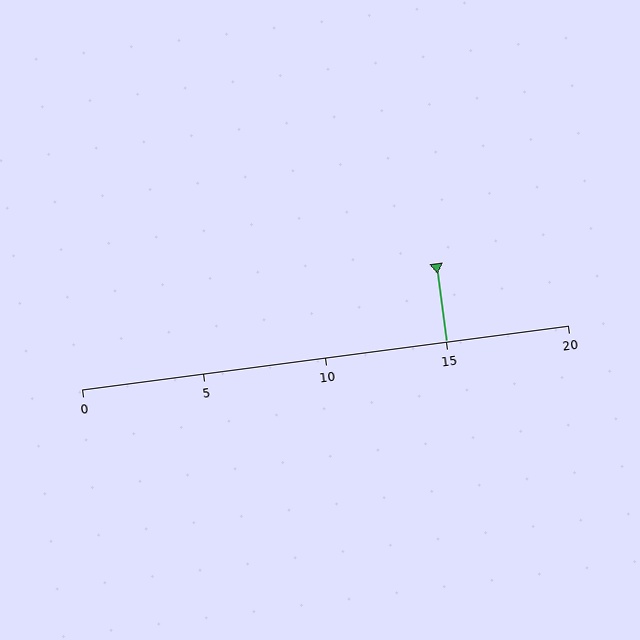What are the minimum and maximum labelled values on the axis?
The axis runs from 0 to 20.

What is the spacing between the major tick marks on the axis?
The major ticks are spaced 5 apart.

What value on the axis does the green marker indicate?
The marker indicates approximately 15.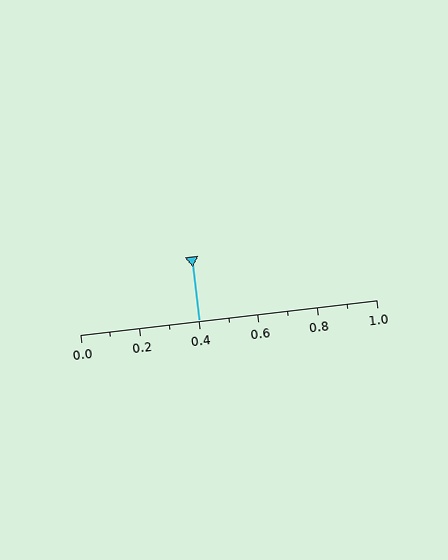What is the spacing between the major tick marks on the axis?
The major ticks are spaced 0.2 apart.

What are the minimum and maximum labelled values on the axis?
The axis runs from 0.0 to 1.0.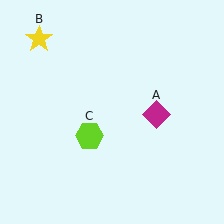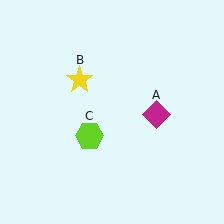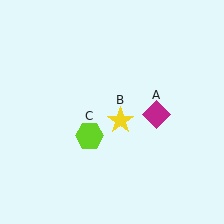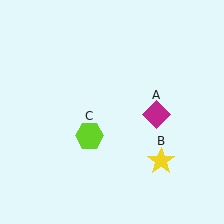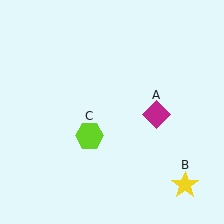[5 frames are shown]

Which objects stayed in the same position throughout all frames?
Magenta diamond (object A) and lime hexagon (object C) remained stationary.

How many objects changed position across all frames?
1 object changed position: yellow star (object B).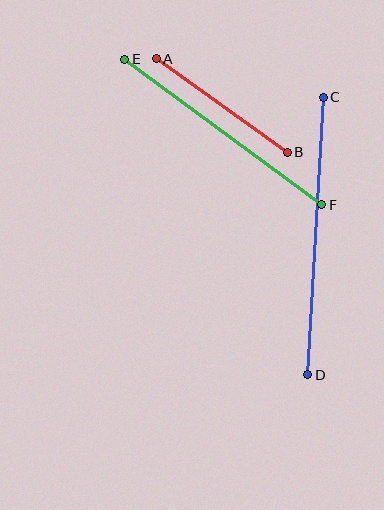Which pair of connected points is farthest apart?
Points C and D are farthest apart.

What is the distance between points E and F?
The distance is approximately 245 pixels.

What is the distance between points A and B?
The distance is approximately 161 pixels.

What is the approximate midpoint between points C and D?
The midpoint is at approximately (316, 236) pixels.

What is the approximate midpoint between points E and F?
The midpoint is at approximately (223, 132) pixels.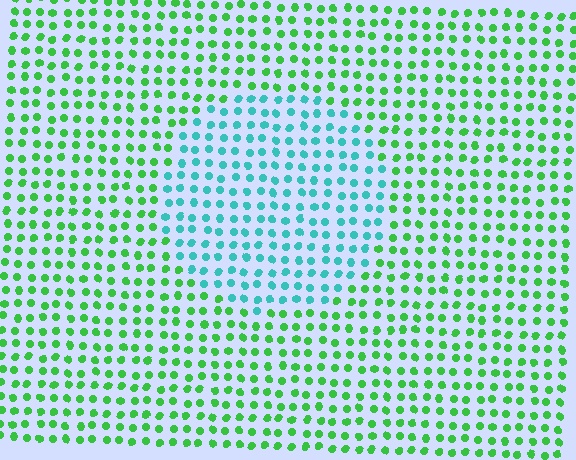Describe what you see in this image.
The image is filled with small green elements in a uniform arrangement. A circle-shaped region is visible where the elements are tinted to a slightly different hue, forming a subtle color boundary.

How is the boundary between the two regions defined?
The boundary is defined purely by a slight shift in hue (about 53 degrees). Spacing, size, and orientation are identical on both sides.